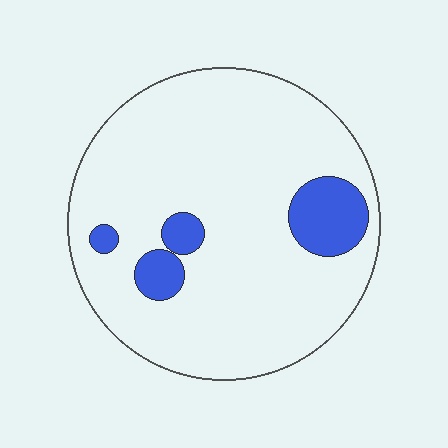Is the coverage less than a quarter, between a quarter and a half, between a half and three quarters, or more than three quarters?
Less than a quarter.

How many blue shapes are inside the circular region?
4.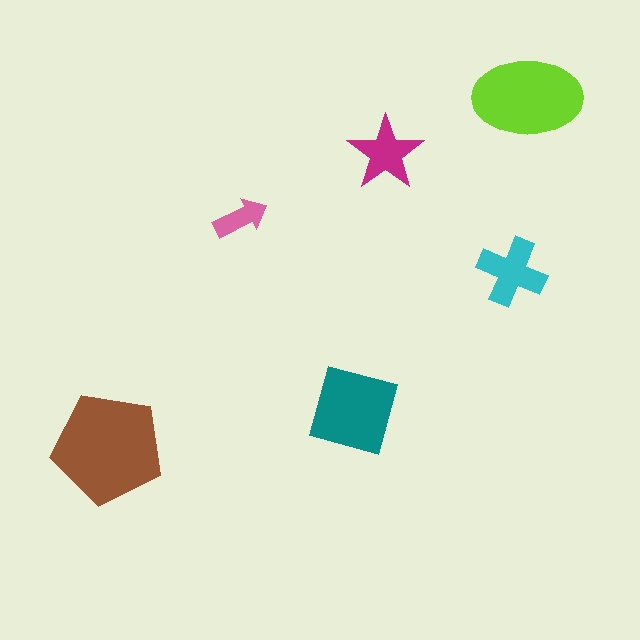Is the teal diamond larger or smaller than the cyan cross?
Larger.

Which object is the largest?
The brown pentagon.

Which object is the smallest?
The pink arrow.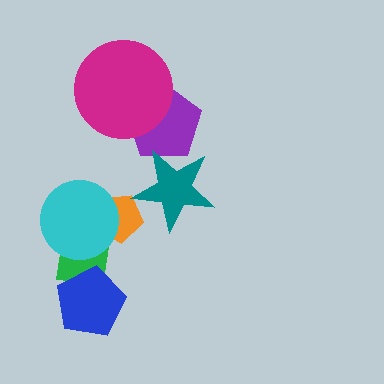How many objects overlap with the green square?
2 objects overlap with the green square.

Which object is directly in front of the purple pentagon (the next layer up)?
The magenta circle is directly in front of the purple pentagon.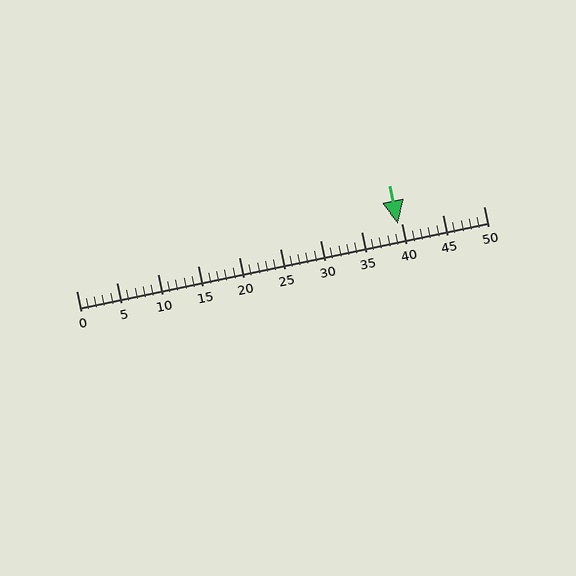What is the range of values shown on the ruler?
The ruler shows values from 0 to 50.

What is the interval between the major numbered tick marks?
The major tick marks are spaced 5 units apart.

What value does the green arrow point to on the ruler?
The green arrow points to approximately 40.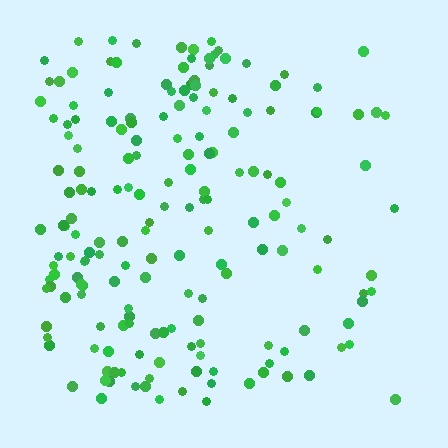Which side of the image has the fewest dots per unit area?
The right.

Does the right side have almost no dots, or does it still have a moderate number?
Still a moderate number, just noticeably fewer than the left.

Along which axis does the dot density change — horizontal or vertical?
Horizontal.